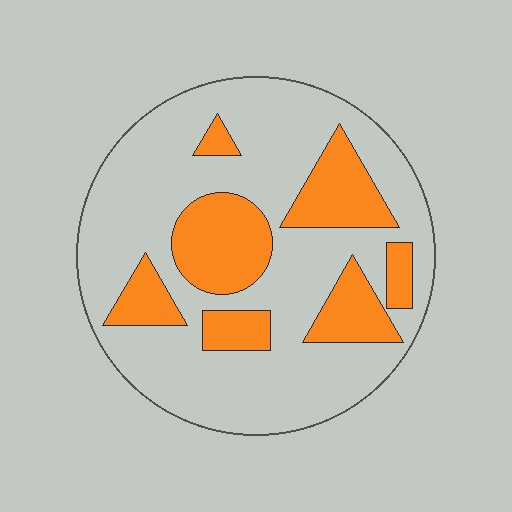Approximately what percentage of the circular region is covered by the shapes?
Approximately 30%.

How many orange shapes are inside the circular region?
7.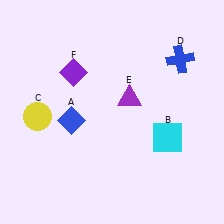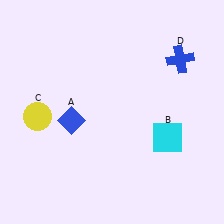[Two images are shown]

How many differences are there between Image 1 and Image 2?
There are 2 differences between the two images.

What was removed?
The purple diamond (F), the purple triangle (E) were removed in Image 2.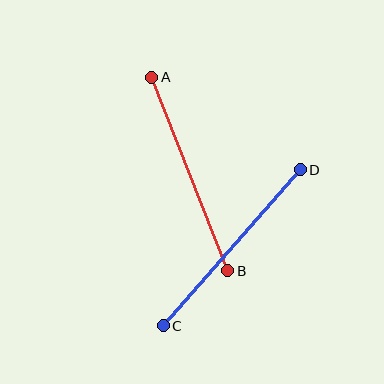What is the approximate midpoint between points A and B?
The midpoint is at approximately (190, 174) pixels.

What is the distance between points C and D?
The distance is approximately 208 pixels.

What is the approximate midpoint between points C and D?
The midpoint is at approximately (232, 248) pixels.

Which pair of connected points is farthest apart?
Points A and B are farthest apart.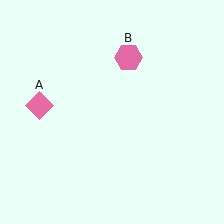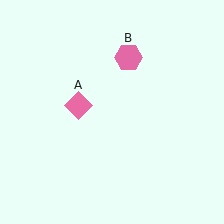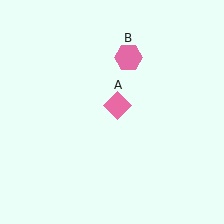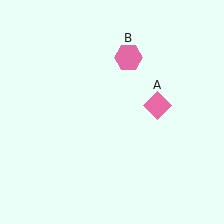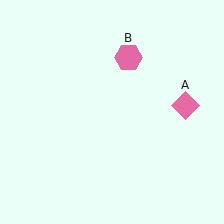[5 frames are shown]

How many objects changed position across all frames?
1 object changed position: pink diamond (object A).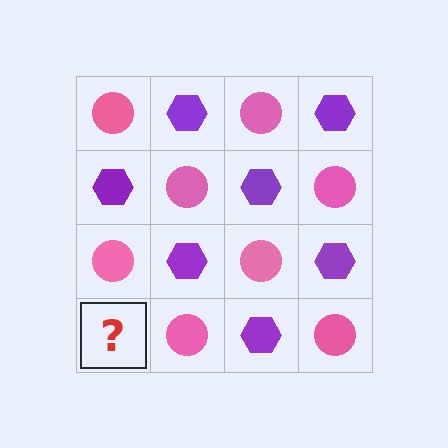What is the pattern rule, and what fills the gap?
The rule is that it alternates pink circle and purple hexagon in a checkerboard pattern. The gap should be filled with a purple hexagon.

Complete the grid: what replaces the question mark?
The question mark should be replaced with a purple hexagon.